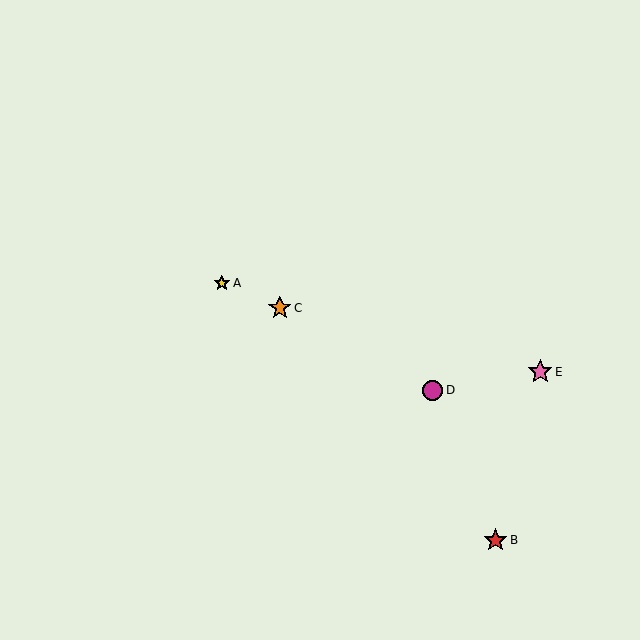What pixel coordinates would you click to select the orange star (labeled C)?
Click at (280, 308) to select the orange star C.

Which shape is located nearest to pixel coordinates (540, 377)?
The pink star (labeled E) at (540, 372) is nearest to that location.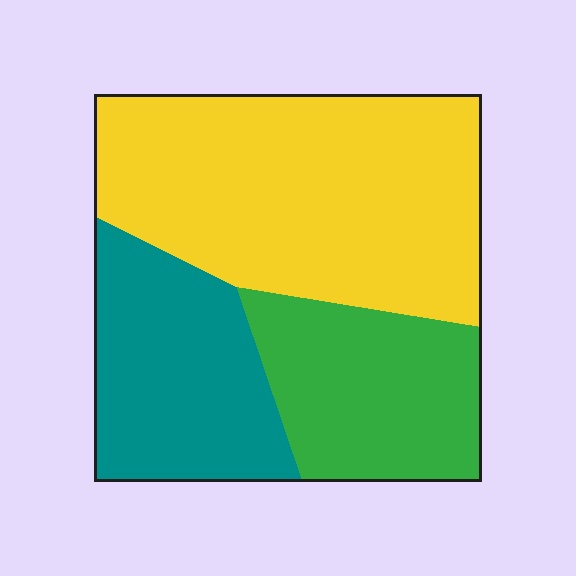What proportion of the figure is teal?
Teal covers roughly 25% of the figure.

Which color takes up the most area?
Yellow, at roughly 50%.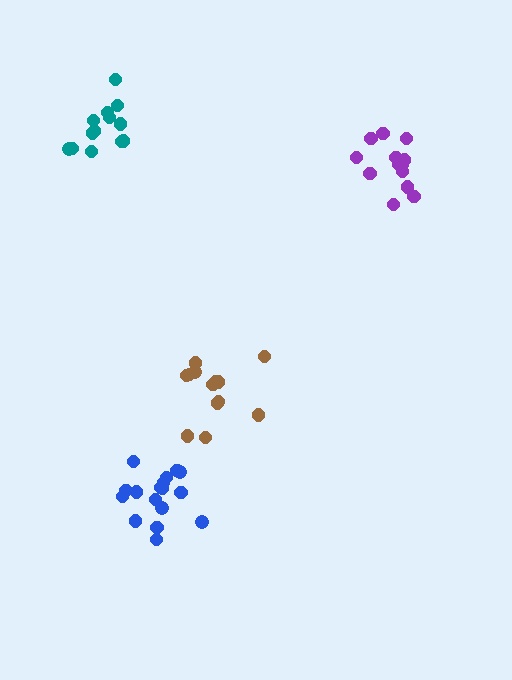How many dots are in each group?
Group 1: 14 dots, Group 2: 17 dots, Group 3: 13 dots, Group 4: 13 dots (57 total).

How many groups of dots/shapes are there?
There are 4 groups.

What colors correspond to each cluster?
The clusters are colored: purple, blue, teal, brown.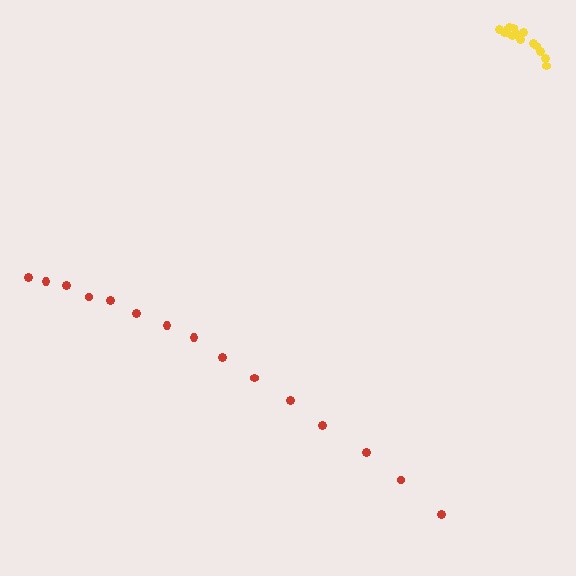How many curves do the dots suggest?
There are 2 distinct paths.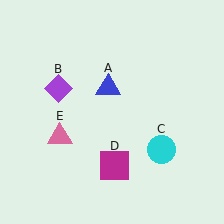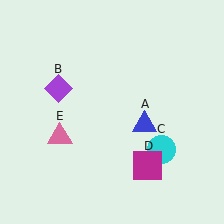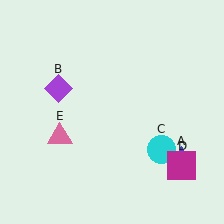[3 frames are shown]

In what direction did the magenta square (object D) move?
The magenta square (object D) moved right.